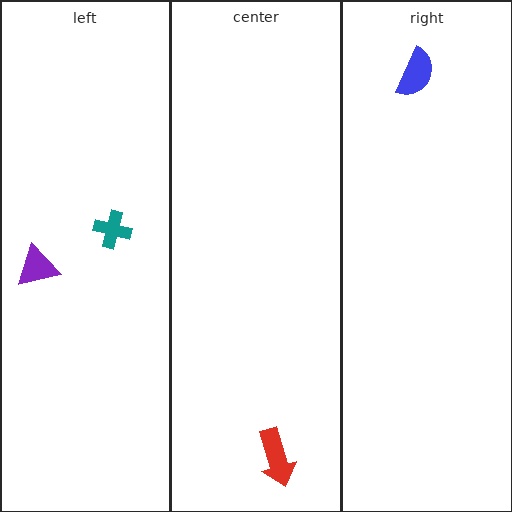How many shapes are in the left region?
2.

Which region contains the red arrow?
The center region.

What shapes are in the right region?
The blue semicircle.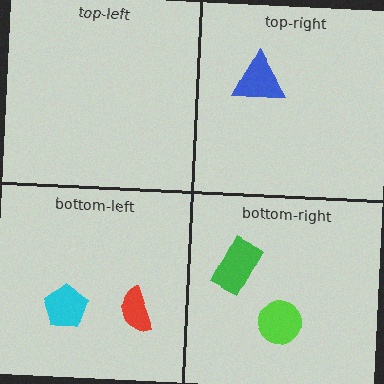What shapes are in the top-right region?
The blue triangle.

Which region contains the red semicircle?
The bottom-left region.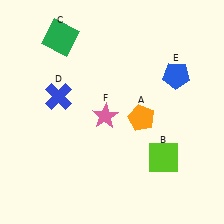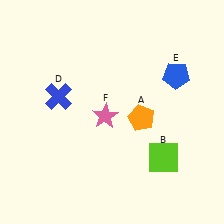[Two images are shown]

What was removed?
The green square (C) was removed in Image 2.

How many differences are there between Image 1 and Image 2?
There is 1 difference between the two images.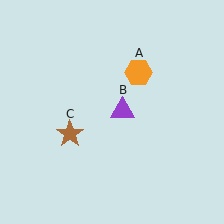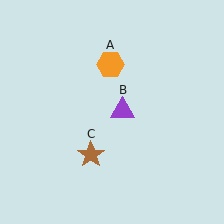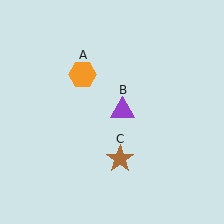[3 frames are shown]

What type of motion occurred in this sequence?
The orange hexagon (object A), brown star (object C) rotated counterclockwise around the center of the scene.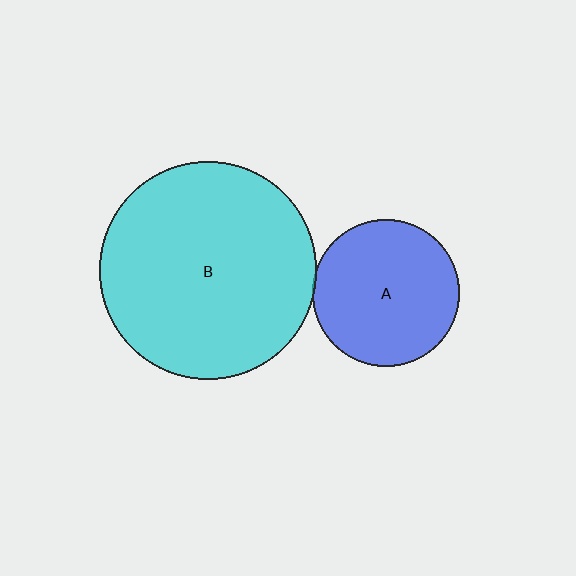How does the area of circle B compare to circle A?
Approximately 2.2 times.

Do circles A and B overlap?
Yes.